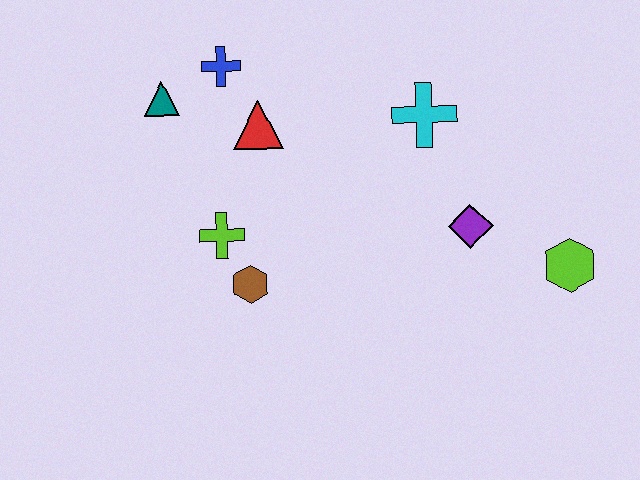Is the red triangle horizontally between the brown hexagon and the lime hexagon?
Yes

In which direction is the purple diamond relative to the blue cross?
The purple diamond is to the right of the blue cross.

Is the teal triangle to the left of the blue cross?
Yes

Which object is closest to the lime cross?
The brown hexagon is closest to the lime cross.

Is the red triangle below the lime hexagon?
No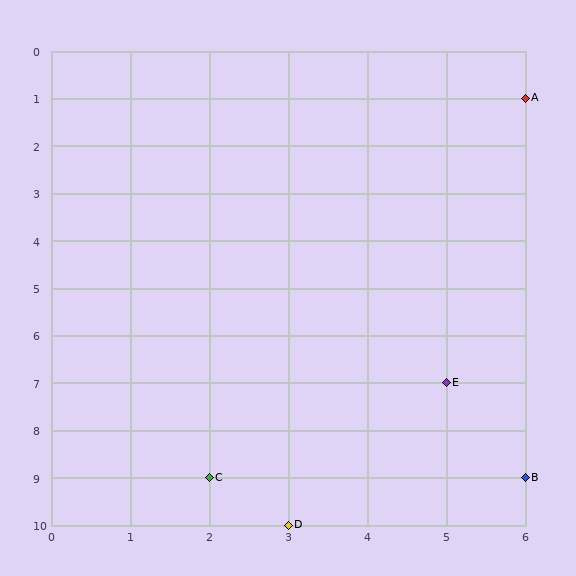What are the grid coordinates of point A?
Point A is at grid coordinates (6, 1).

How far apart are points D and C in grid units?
Points D and C are 1 column and 1 row apart (about 1.4 grid units diagonally).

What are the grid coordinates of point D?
Point D is at grid coordinates (3, 10).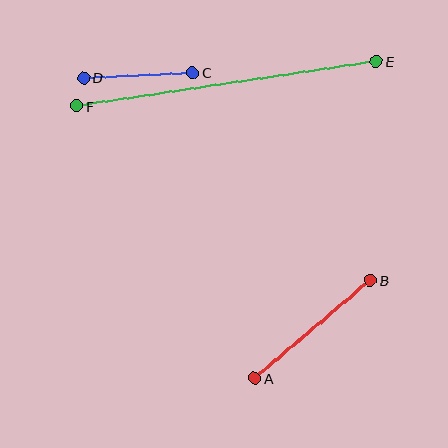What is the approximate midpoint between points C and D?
The midpoint is at approximately (138, 75) pixels.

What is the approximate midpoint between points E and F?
The midpoint is at approximately (227, 84) pixels.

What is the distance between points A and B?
The distance is approximately 151 pixels.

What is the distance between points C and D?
The distance is approximately 109 pixels.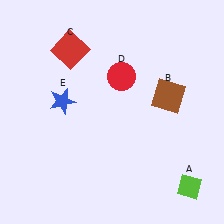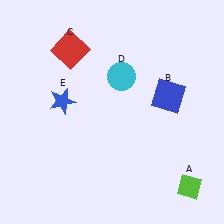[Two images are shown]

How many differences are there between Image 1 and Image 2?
There are 2 differences between the two images.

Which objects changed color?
B changed from brown to blue. D changed from red to cyan.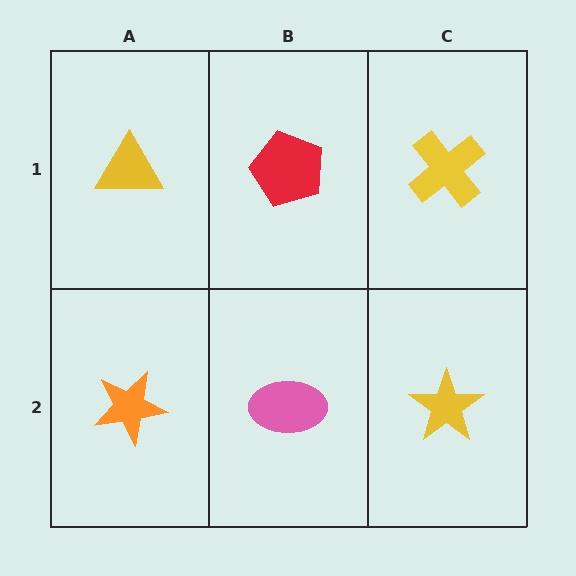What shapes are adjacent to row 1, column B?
A pink ellipse (row 2, column B), a yellow triangle (row 1, column A), a yellow cross (row 1, column C).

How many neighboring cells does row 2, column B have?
3.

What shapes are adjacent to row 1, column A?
An orange star (row 2, column A), a red pentagon (row 1, column B).